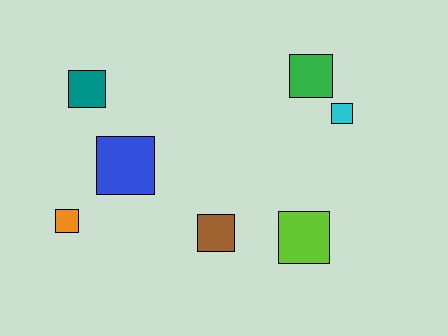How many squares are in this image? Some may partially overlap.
There are 7 squares.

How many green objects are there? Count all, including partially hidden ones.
There is 1 green object.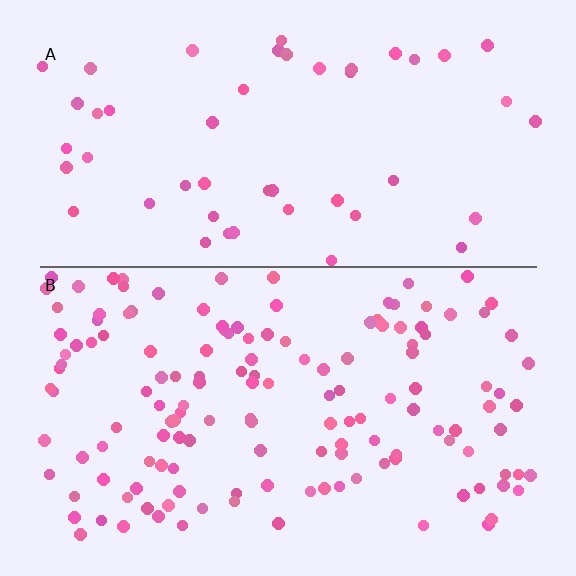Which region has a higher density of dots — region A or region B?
B (the bottom).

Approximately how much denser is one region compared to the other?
Approximately 3.0× — region B over region A.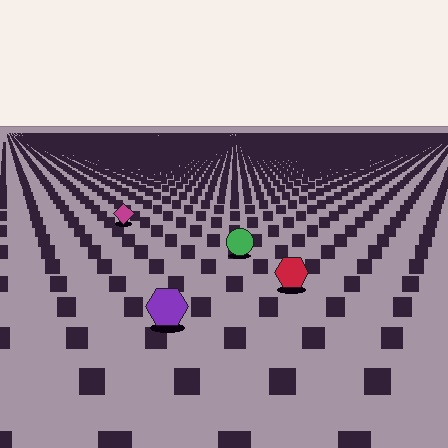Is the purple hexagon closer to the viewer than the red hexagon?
Yes. The purple hexagon is closer — you can tell from the texture gradient: the ground texture is coarser near it.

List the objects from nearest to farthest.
From nearest to farthest: the purple hexagon, the red hexagon, the green circle, the magenta diamond.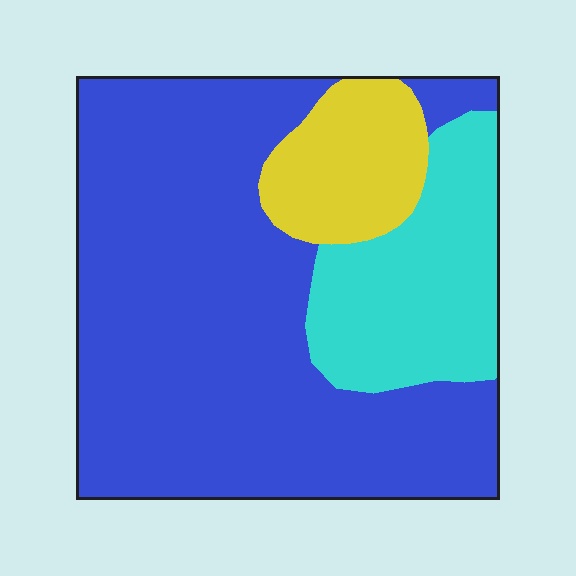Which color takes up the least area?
Yellow, at roughly 10%.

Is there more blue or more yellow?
Blue.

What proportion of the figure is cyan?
Cyan covers about 20% of the figure.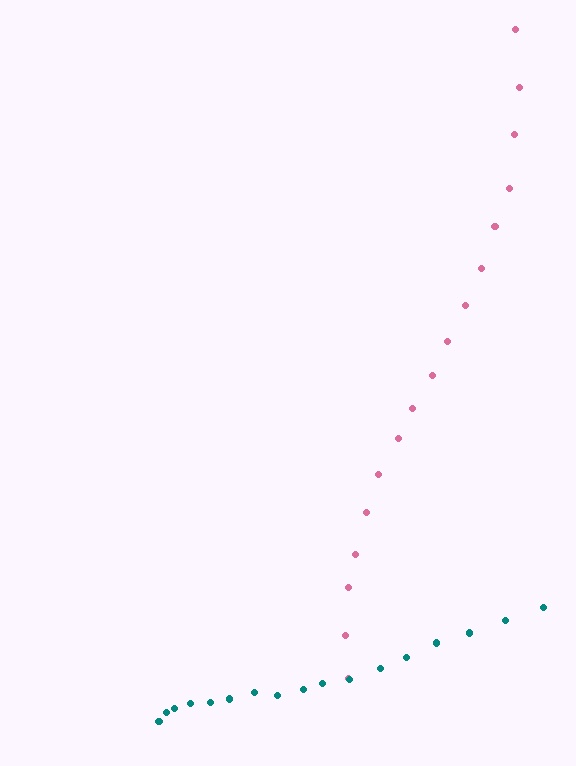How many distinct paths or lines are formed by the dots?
There are 2 distinct paths.